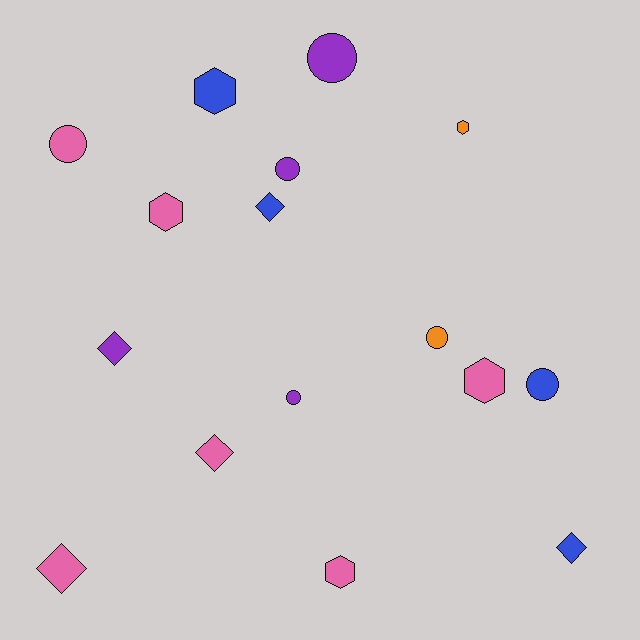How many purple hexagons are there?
There are no purple hexagons.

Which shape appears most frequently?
Circle, with 6 objects.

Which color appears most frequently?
Pink, with 6 objects.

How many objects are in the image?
There are 16 objects.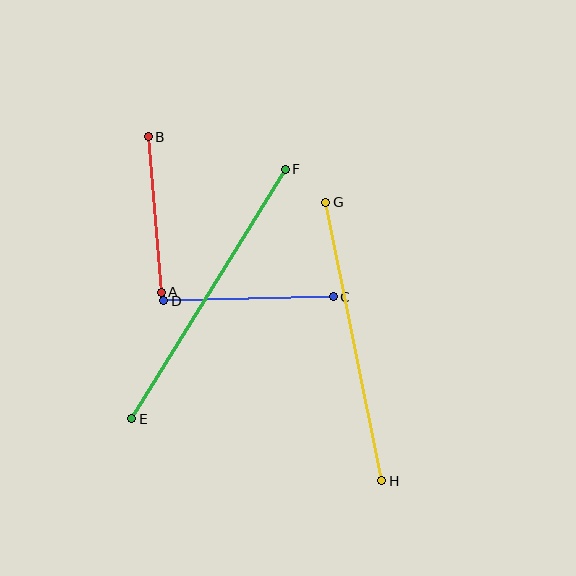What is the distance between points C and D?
The distance is approximately 170 pixels.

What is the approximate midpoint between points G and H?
The midpoint is at approximately (354, 342) pixels.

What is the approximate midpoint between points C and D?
The midpoint is at approximately (249, 299) pixels.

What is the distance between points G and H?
The distance is approximately 284 pixels.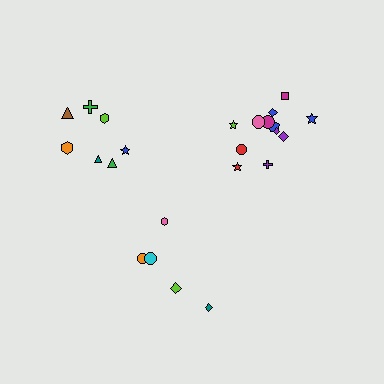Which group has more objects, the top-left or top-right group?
The top-right group.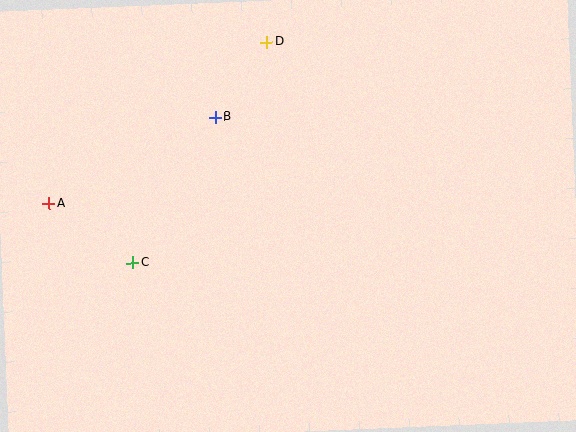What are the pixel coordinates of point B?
Point B is at (215, 117).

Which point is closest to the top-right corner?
Point D is closest to the top-right corner.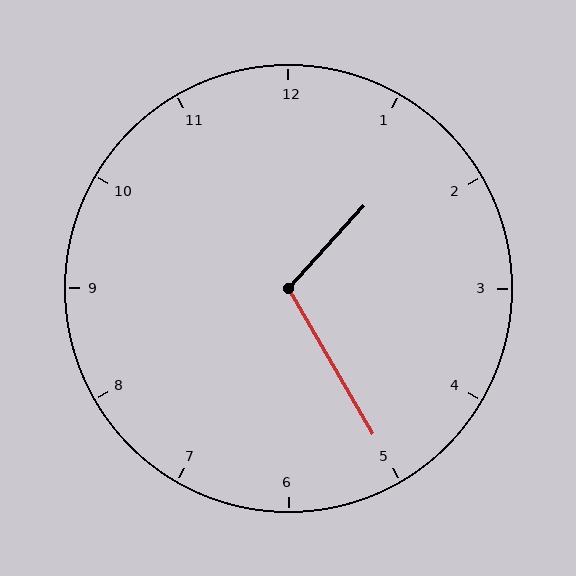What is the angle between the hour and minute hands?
Approximately 108 degrees.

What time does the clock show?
1:25.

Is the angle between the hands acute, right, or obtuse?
It is obtuse.